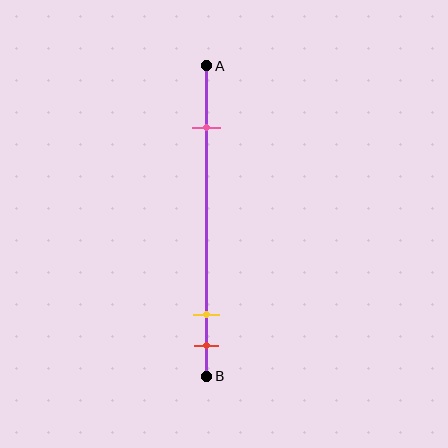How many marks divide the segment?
There are 3 marks dividing the segment.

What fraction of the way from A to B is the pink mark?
The pink mark is approximately 20% (0.2) of the way from A to B.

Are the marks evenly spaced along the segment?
No, the marks are not evenly spaced.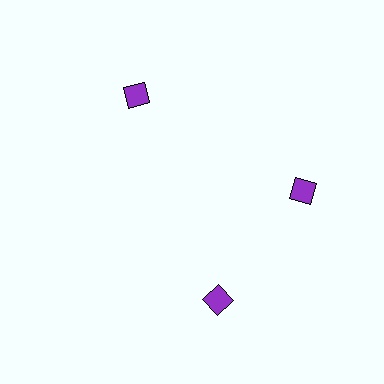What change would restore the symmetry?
The symmetry would be restored by rotating it back into even spacing with its neighbors so that all 3 diamonds sit at equal angles and equal distance from the center.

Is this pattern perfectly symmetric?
No. The 3 purple diamonds are arranged in a ring, but one element near the 7 o'clock position is rotated out of alignment along the ring, breaking the 3-fold rotational symmetry.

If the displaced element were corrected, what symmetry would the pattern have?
It would have 3-fold rotational symmetry — the pattern would map onto itself every 120 degrees.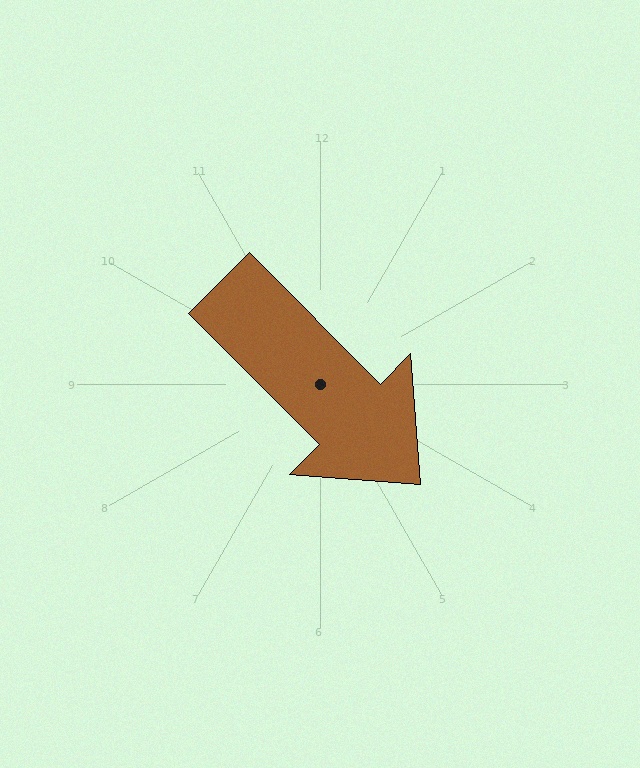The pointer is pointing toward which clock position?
Roughly 5 o'clock.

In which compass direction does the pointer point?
Southeast.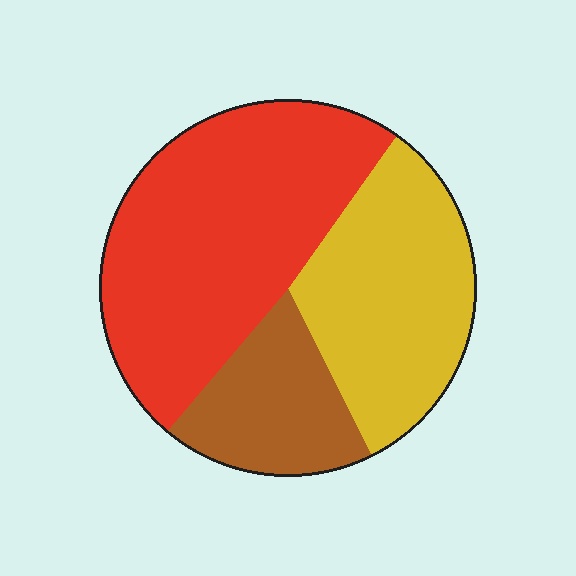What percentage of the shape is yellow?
Yellow takes up between a quarter and a half of the shape.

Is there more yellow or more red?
Red.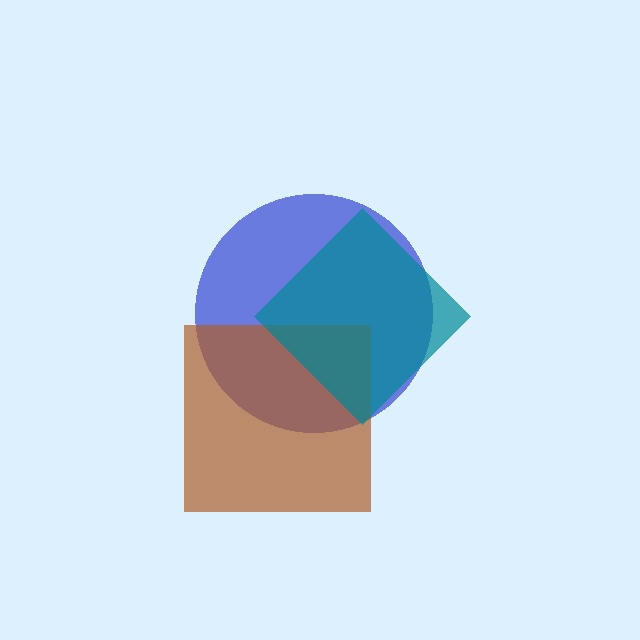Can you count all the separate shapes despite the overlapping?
Yes, there are 3 separate shapes.